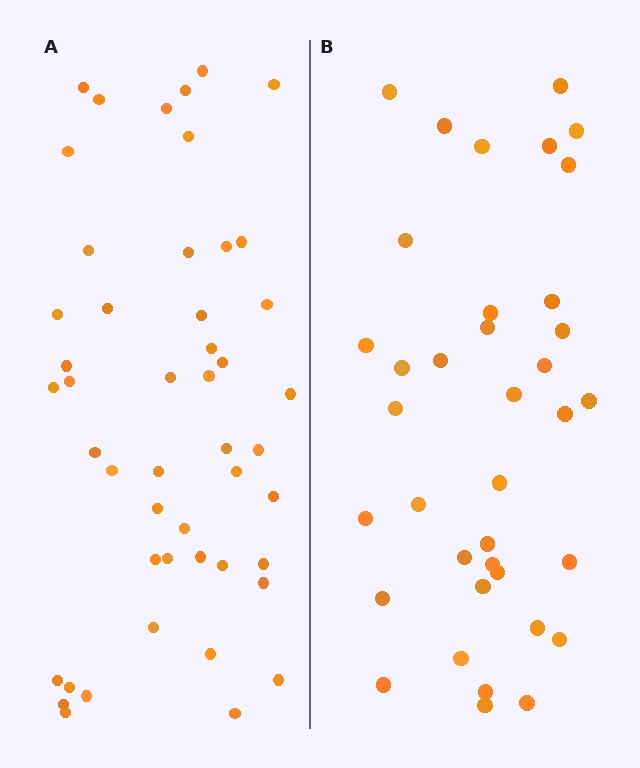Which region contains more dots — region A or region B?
Region A (the left region) has more dots.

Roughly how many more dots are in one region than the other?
Region A has roughly 12 or so more dots than region B.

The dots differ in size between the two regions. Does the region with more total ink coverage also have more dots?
No. Region B has more total ink coverage because its dots are larger, but region A actually contains more individual dots. Total area can be misleading — the number of items is what matters here.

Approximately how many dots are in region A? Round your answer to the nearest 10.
About 50 dots. (The exact count is 48, which rounds to 50.)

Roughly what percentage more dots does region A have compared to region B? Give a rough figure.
About 30% more.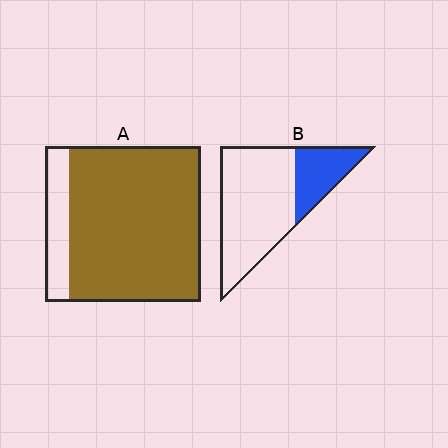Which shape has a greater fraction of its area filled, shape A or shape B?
Shape A.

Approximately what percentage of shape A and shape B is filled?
A is approximately 85% and B is approximately 25%.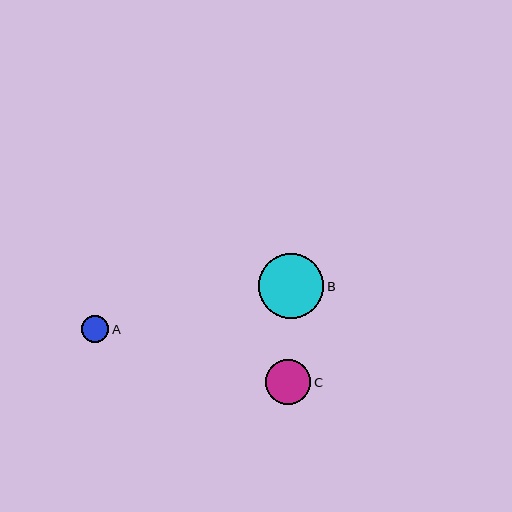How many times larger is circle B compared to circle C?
Circle B is approximately 1.4 times the size of circle C.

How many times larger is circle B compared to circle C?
Circle B is approximately 1.4 times the size of circle C.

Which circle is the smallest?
Circle A is the smallest with a size of approximately 28 pixels.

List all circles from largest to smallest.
From largest to smallest: B, C, A.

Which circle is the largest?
Circle B is the largest with a size of approximately 65 pixels.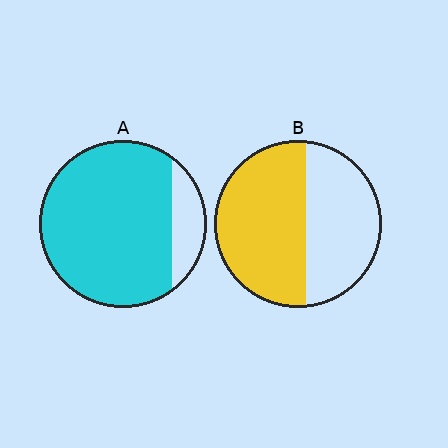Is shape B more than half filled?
Yes.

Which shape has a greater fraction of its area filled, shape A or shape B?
Shape A.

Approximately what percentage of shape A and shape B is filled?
A is approximately 85% and B is approximately 55%.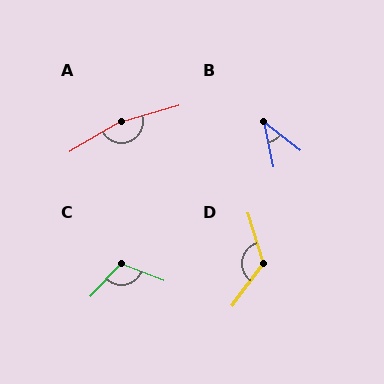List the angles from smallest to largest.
B (40°), C (112°), D (126°), A (165°).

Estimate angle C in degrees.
Approximately 112 degrees.